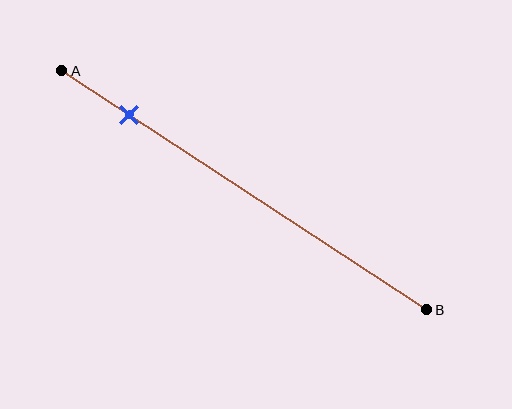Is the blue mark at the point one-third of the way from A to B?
No, the mark is at about 20% from A, not at the 33% one-third point.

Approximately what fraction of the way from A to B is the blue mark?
The blue mark is approximately 20% of the way from A to B.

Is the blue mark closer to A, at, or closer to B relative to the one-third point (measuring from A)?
The blue mark is closer to point A than the one-third point of segment AB.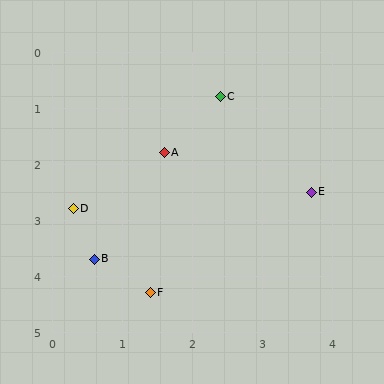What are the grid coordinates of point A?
Point A is at approximately (1.6, 1.8).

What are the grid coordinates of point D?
Point D is at approximately (0.3, 2.8).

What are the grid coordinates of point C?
Point C is at approximately (2.4, 0.8).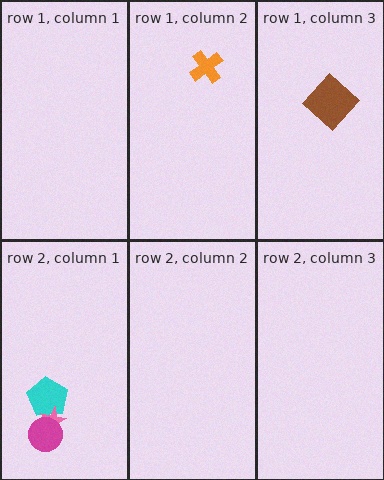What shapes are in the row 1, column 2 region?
The orange cross.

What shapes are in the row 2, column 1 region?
The cyan pentagon, the pink star, the magenta circle.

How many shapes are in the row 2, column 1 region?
3.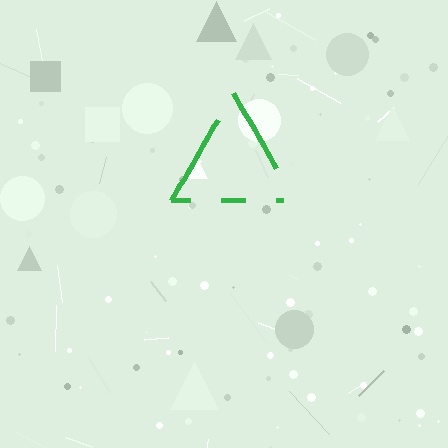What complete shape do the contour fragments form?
The contour fragments form a triangle.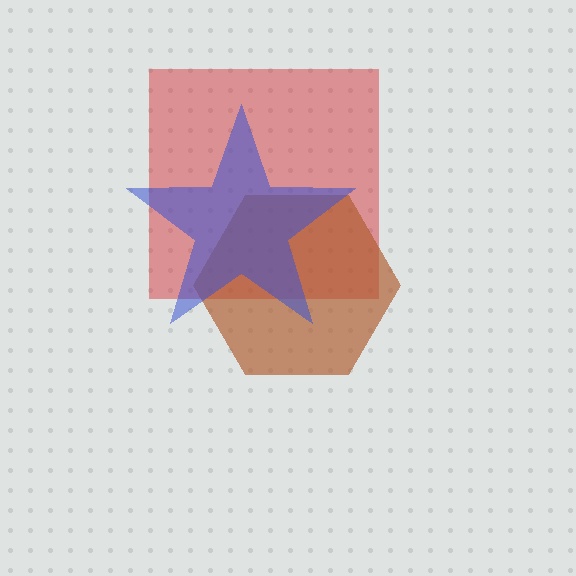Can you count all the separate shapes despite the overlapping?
Yes, there are 3 separate shapes.